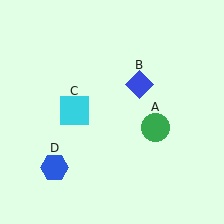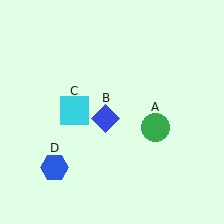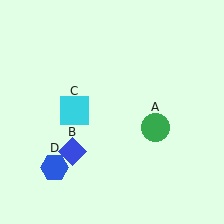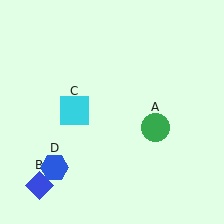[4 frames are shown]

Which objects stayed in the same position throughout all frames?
Green circle (object A) and cyan square (object C) and blue hexagon (object D) remained stationary.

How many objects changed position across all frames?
1 object changed position: blue diamond (object B).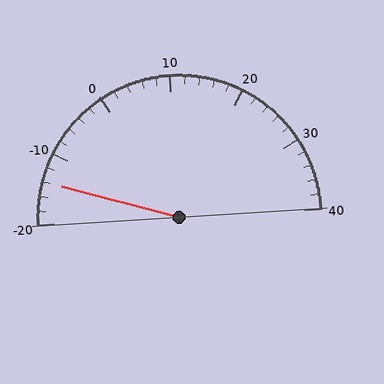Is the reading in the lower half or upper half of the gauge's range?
The reading is in the lower half of the range (-20 to 40).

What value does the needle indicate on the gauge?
The needle indicates approximately -14.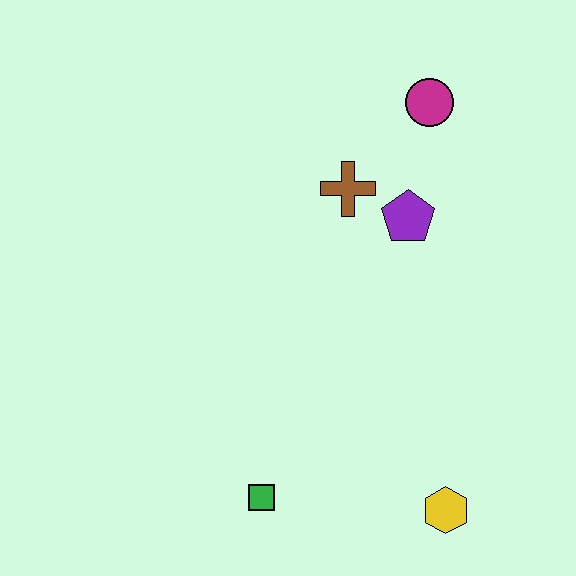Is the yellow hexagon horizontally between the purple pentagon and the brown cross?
No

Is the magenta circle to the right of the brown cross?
Yes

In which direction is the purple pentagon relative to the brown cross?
The purple pentagon is to the right of the brown cross.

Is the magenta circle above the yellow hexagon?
Yes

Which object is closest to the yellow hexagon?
The green square is closest to the yellow hexagon.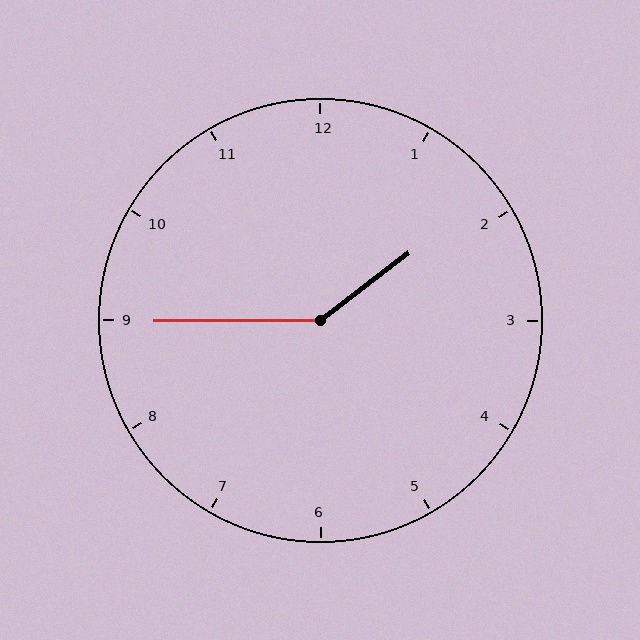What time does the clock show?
1:45.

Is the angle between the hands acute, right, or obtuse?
It is obtuse.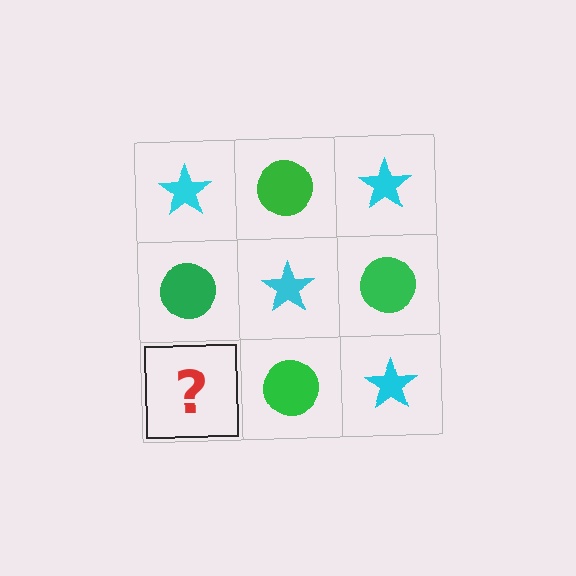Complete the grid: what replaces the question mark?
The question mark should be replaced with a cyan star.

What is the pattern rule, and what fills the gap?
The rule is that it alternates cyan star and green circle in a checkerboard pattern. The gap should be filled with a cyan star.